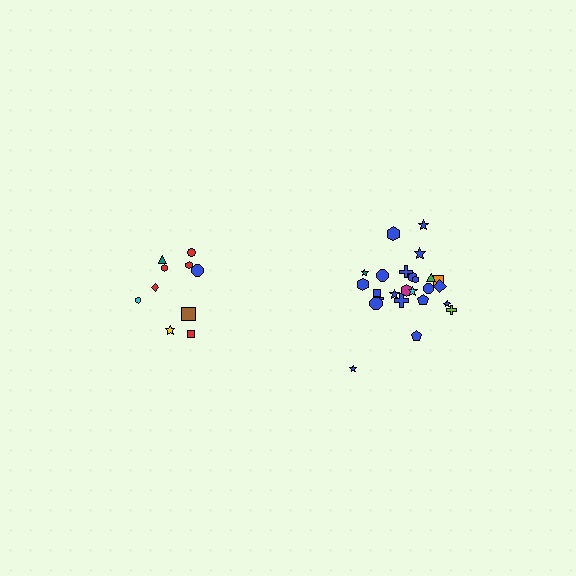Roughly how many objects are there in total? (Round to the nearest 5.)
Roughly 35 objects in total.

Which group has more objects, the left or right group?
The right group.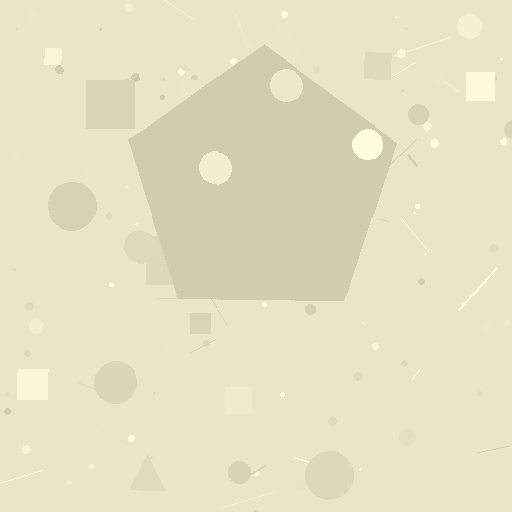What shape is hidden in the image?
A pentagon is hidden in the image.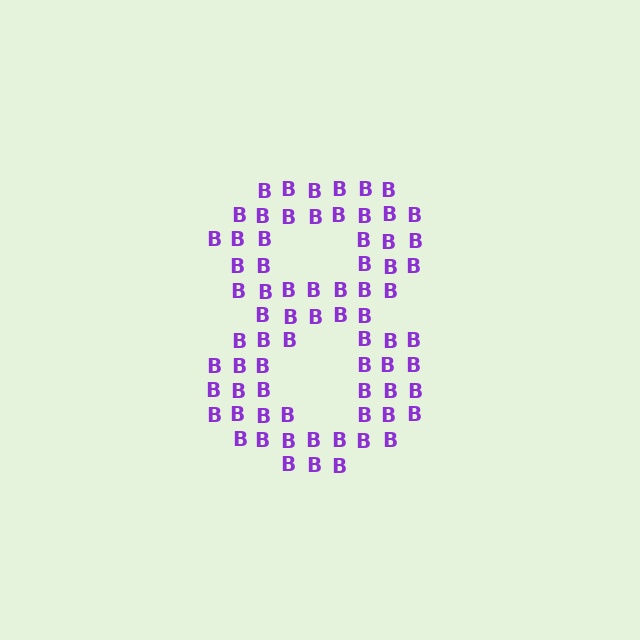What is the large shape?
The large shape is the digit 8.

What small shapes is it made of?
It is made of small letter B's.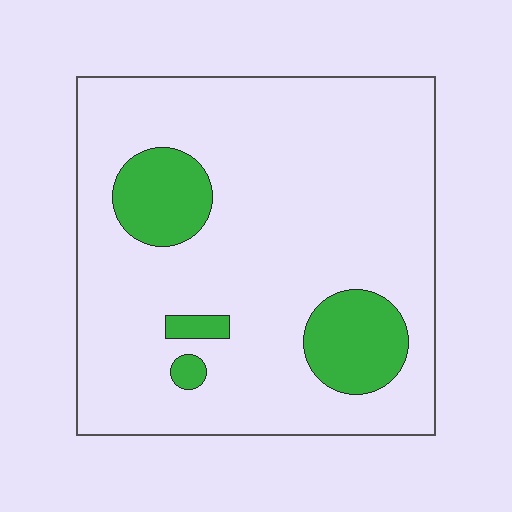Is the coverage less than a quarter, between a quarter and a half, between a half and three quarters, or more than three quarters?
Less than a quarter.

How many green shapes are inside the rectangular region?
4.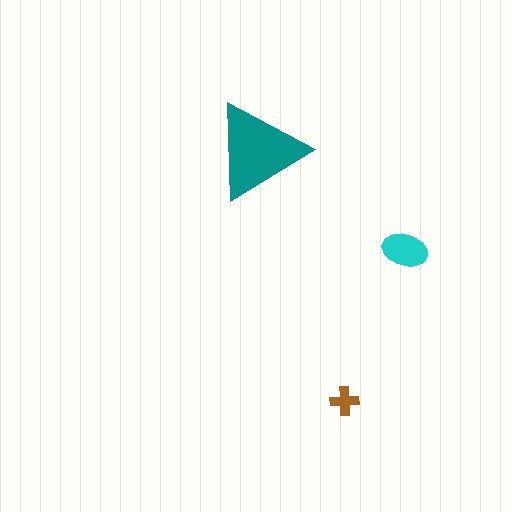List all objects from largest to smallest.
The teal triangle, the cyan ellipse, the brown cross.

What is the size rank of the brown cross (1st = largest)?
3rd.